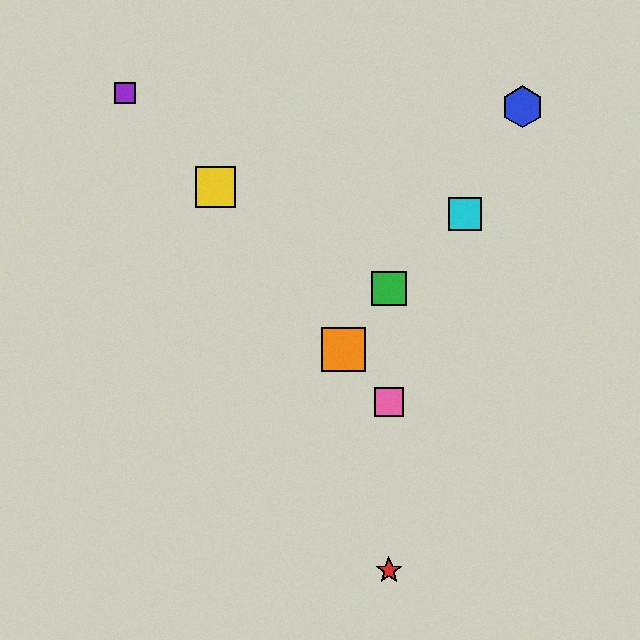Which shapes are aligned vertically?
The red star, the green square, the pink square are aligned vertically.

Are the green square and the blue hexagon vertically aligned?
No, the green square is at x≈389 and the blue hexagon is at x≈522.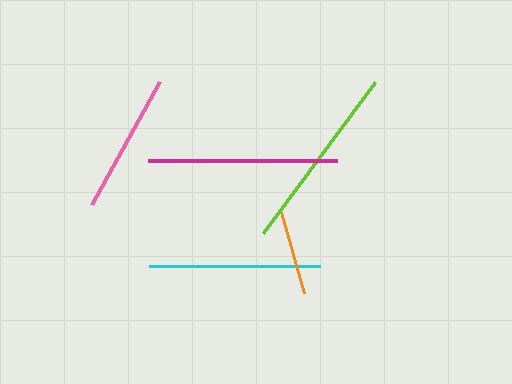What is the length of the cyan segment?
The cyan segment is approximately 172 pixels long.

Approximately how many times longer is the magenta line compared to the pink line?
The magenta line is approximately 1.3 times the length of the pink line.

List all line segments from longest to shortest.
From longest to shortest: magenta, lime, cyan, pink, orange.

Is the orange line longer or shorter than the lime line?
The lime line is longer than the orange line.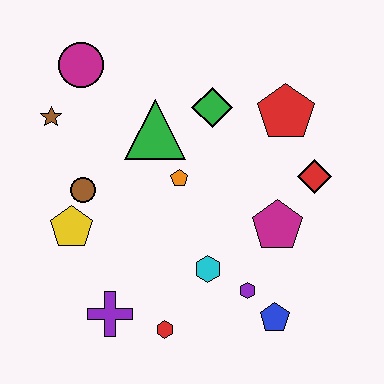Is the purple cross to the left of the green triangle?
Yes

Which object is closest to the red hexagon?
The purple cross is closest to the red hexagon.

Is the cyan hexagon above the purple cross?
Yes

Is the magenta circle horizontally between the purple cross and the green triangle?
No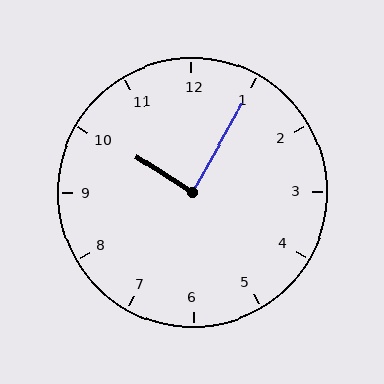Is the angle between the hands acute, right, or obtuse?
It is right.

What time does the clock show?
10:05.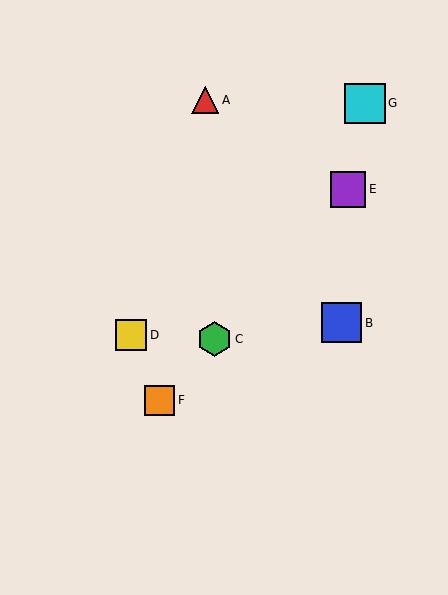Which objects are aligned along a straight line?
Objects C, E, F are aligned along a straight line.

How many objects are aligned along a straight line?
3 objects (C, E, F) are aligned along a straight line.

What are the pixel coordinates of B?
Object B is at (341, 323).